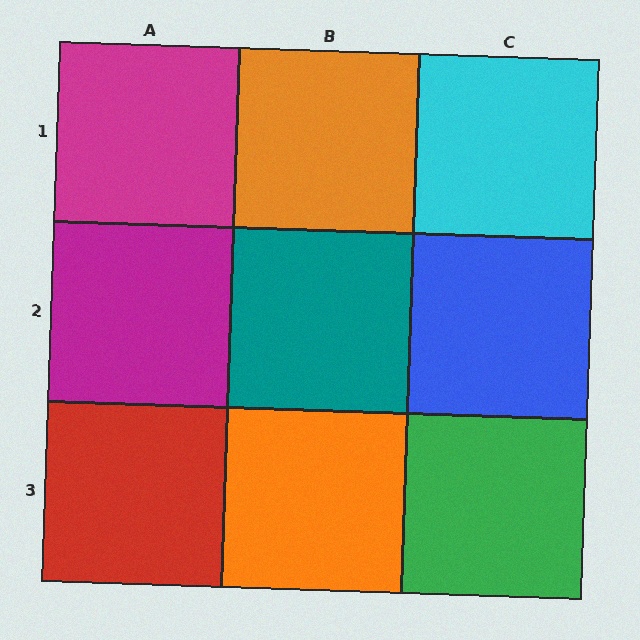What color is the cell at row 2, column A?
Magenta.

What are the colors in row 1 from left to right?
Magenta, orange, cyan.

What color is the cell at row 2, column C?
Blue.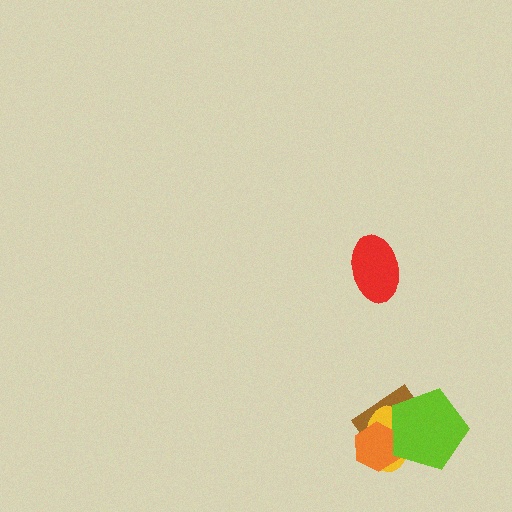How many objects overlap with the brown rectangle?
3 objects overlap with the brown rectangle.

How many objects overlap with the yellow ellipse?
3 objects overlap with the yellow ellipse.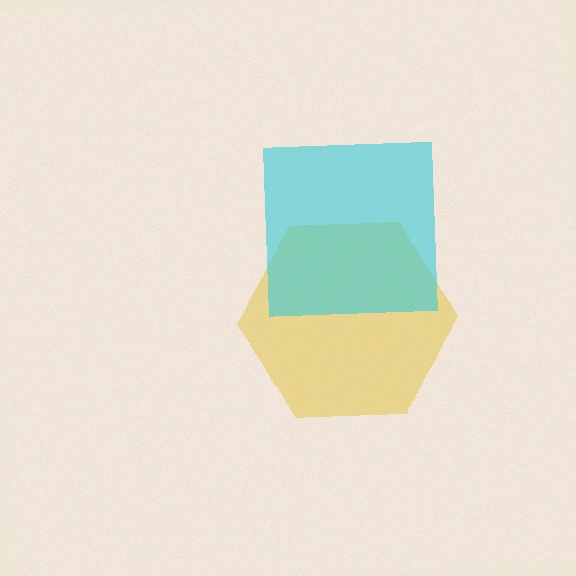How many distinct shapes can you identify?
There are 2 distinct shapes: a yellow hexagon, a cyan square.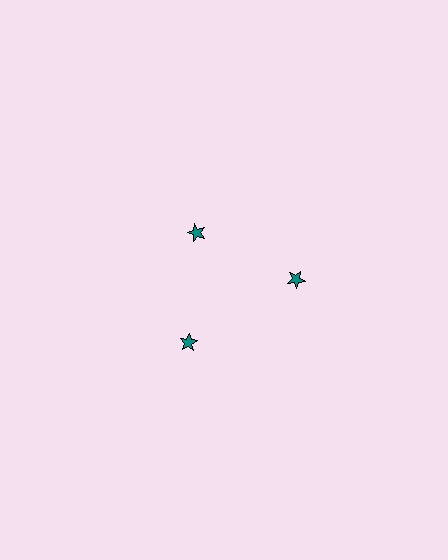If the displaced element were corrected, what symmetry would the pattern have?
It would have 3-fold rotational symmetry — the pattern would map onto itself every 120 degrees.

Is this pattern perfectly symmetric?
No. The 3 teal stars are arranged in a ring, but one element near the 11 o'clock position is pulled inward toward the center, breaking the 3-fold rotational symmetry.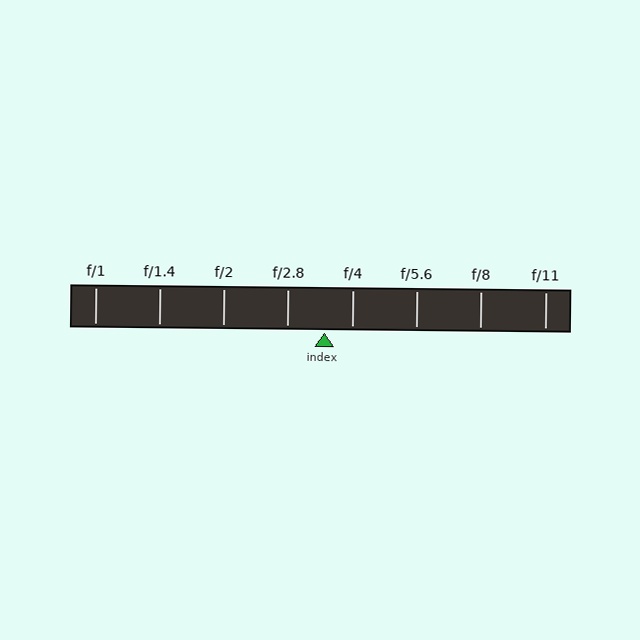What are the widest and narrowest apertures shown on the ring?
The widest aperture shown is f/1 and the narrowest is f/11.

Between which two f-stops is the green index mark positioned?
The index mark is between f/2.8 and f/4.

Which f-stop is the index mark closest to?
The index mark is closest to f/4.